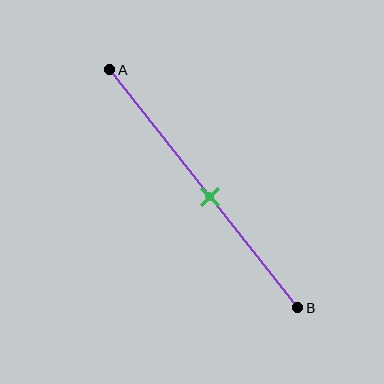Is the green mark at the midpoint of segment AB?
No, the mark is at about 55% from A, not at the 50% midpoint.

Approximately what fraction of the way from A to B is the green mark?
The green mark is approximately 55% of the way from A to B.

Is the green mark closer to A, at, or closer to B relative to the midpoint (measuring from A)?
The green mark is closer to point B than the midpoint of segment AB.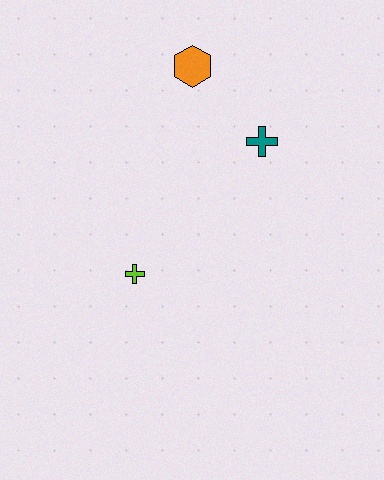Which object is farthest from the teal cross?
The lime cross is farthest from the teal cross.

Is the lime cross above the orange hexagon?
No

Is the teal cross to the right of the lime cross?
Yes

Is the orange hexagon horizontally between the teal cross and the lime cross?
Yes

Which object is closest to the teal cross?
The orange hexagon is closest to the teal cross.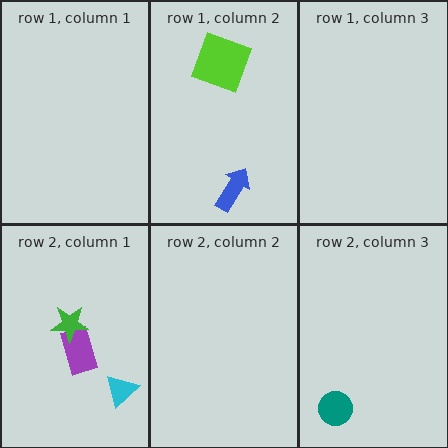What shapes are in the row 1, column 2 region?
The blue arrow, the lime square.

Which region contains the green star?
The row 2, column 1 region.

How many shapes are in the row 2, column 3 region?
1.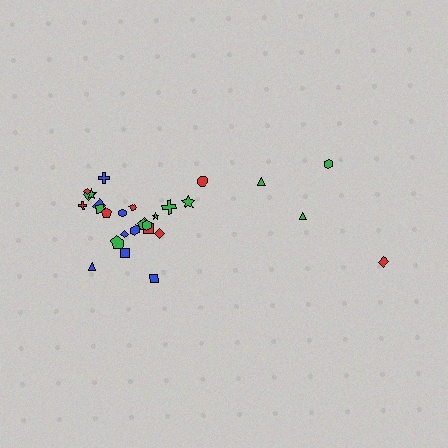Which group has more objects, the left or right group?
The left group.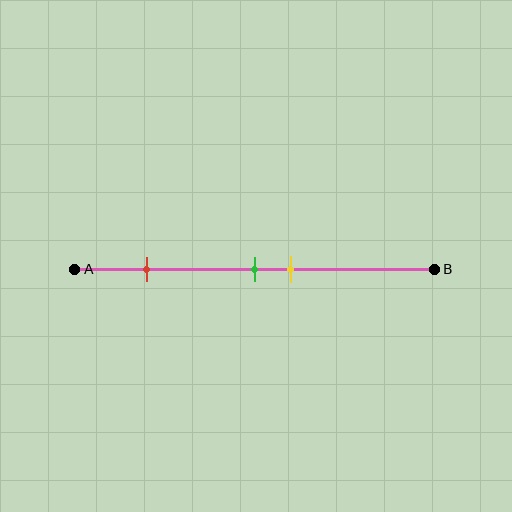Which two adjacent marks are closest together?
The green and yellow marks are the closest adjacent pair.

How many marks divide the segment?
There are 3 marks dividing the segment.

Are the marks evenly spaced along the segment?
No, the marks are not evenly spaced.